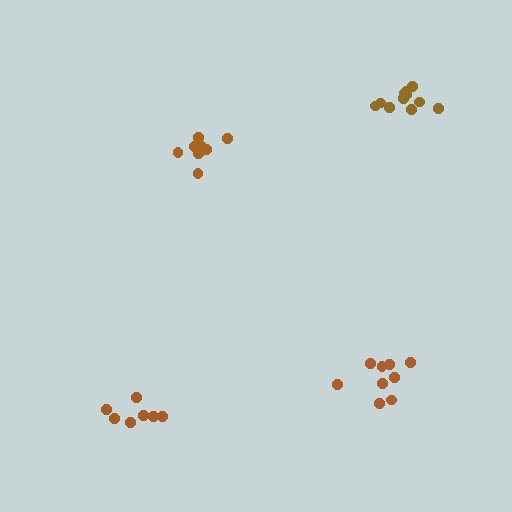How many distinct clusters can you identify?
There are 4 distinct clusters.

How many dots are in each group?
Group 1: 8 dots, Group 2: 9 dots, Group 3: 7 dots, Group 4: 11 dots (35 total).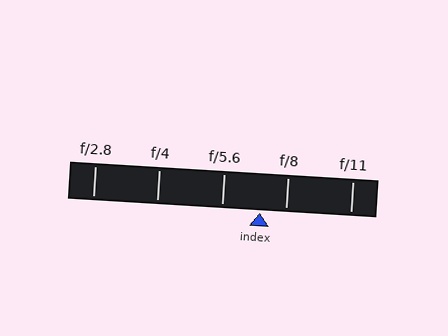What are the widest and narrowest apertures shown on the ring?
The widest aperture shown is f/2.8 and the narrowest is f/11.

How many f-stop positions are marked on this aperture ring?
There are 5 f-stop positions marked.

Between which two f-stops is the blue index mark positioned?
The index mark is between f/5.6 and f/8.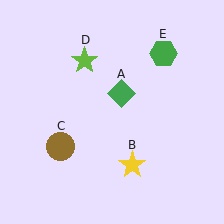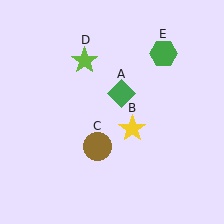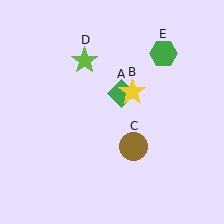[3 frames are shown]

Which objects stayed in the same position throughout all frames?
Green diamond (object A) and lime star (object D) and green hexagon (object E) remained stationary.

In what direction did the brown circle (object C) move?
The brown circle (object C) moved right.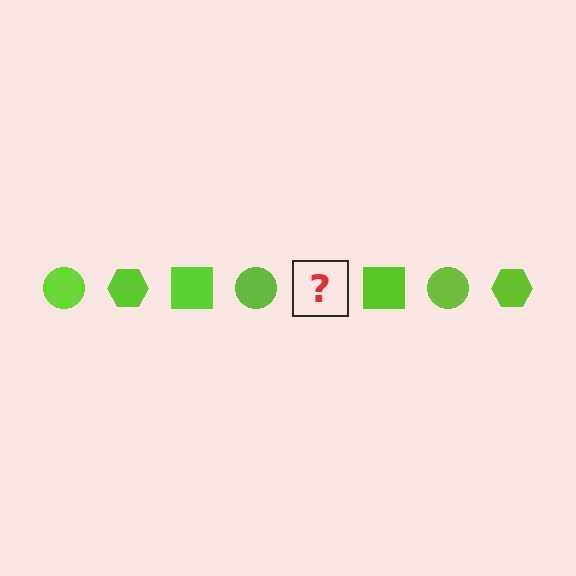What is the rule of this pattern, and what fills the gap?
The rule is that the pattern cycles through circle, hexagon, square shapes in lime. The gap should be filled with a lime hexagon.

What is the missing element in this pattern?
The missing element is a lime hexagon.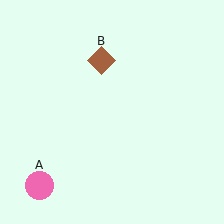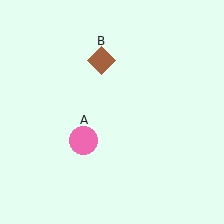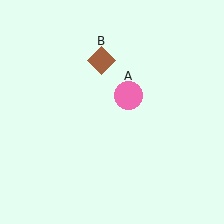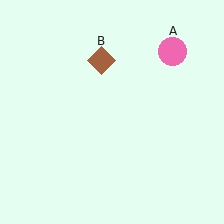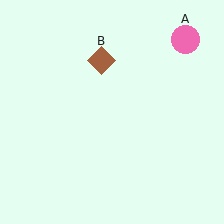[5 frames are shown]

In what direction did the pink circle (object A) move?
The pink circle (object A) moved up and to the right.